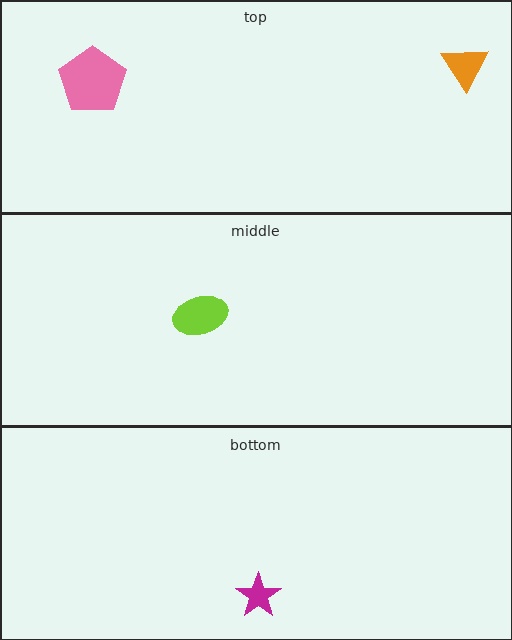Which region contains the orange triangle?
The top region.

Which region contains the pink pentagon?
The top region.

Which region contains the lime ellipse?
The middle region.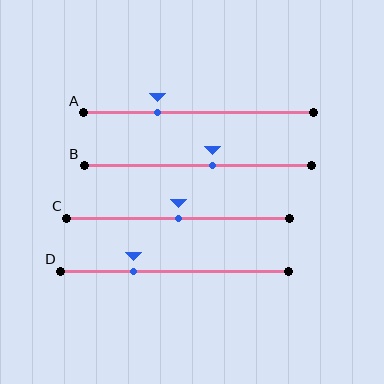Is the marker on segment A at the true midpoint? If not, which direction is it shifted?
No, the marker on segment A is shifted to the left by about 18% of the segment length.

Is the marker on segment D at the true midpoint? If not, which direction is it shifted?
No, the marker on segment D is shifted to the left by about 18% of the segment length.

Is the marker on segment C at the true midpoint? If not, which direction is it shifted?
Yes, the marker on segment C is at the true midpoint.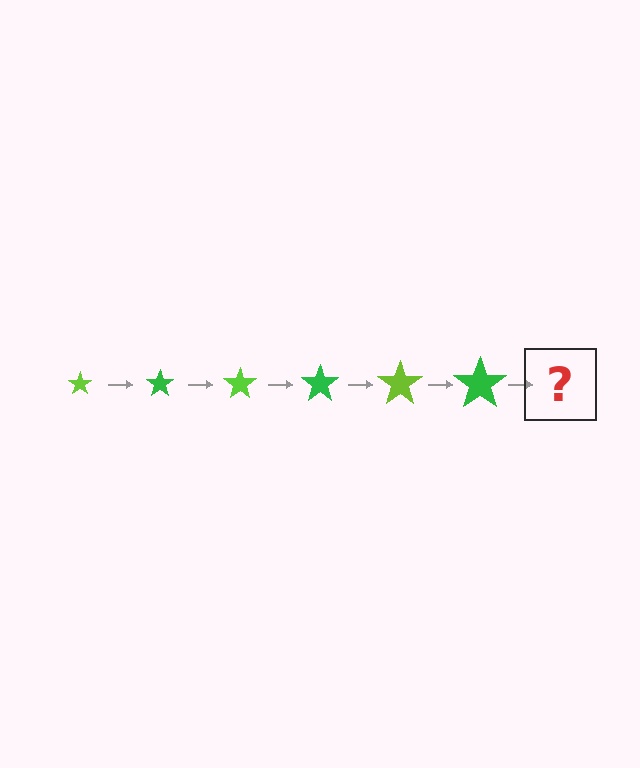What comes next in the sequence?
The next element should be a lime star, larger than the previous one.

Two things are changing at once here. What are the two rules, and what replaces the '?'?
The two rules are that the star grows larger each step and the color cycles through lime and green. The '?' should be a lime star, larger than the previous one.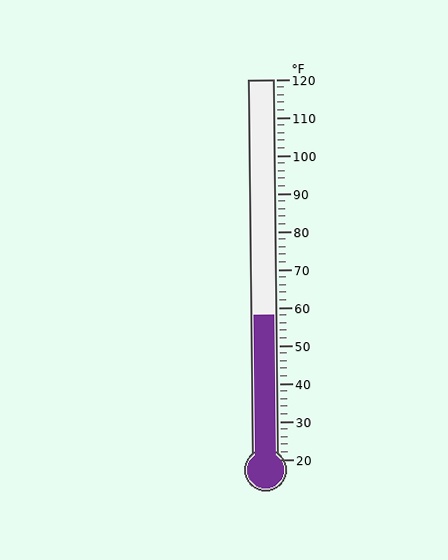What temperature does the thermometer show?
The thermometer shows approximately 58°F.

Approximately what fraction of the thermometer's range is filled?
The thermometer is filled to approximately 40% of its range.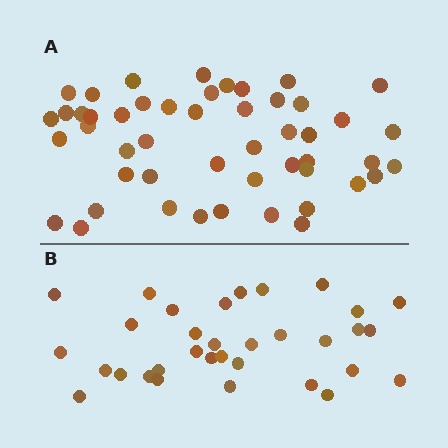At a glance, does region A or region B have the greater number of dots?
Region A (the top region) has more dots.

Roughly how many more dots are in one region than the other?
Region A has approximately 15 more dots than region B.